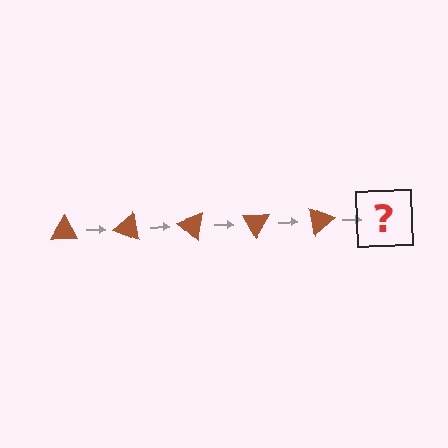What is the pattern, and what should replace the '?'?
The pattern is that the triangle rotates 20 degrees each step. The '?' should be a brown triangle rotated 100 degrees.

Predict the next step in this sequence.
The next step is a brown triangle rotated 100 degrees.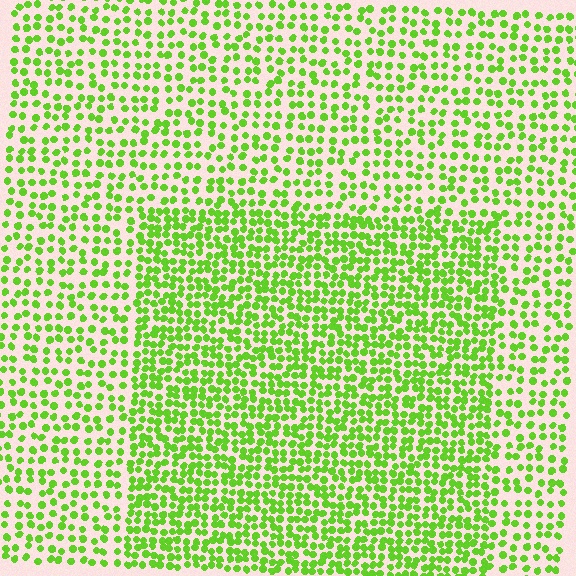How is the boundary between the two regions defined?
The boundary is defined by a change in element density (approximately 1.7x ratio). All elements are the same color, size, and shape.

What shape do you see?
I see a rectangle.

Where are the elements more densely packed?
The elements are more densely packed inside the rectangle boundary.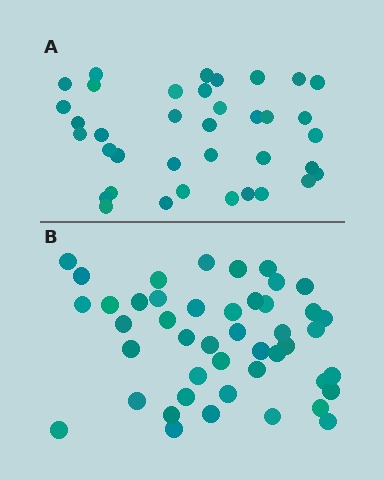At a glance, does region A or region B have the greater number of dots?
Region B (the bottom region) has more dots.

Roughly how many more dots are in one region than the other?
Region B has roughly 8 or so more dots than region A.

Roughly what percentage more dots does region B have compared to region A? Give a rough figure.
About 20% more.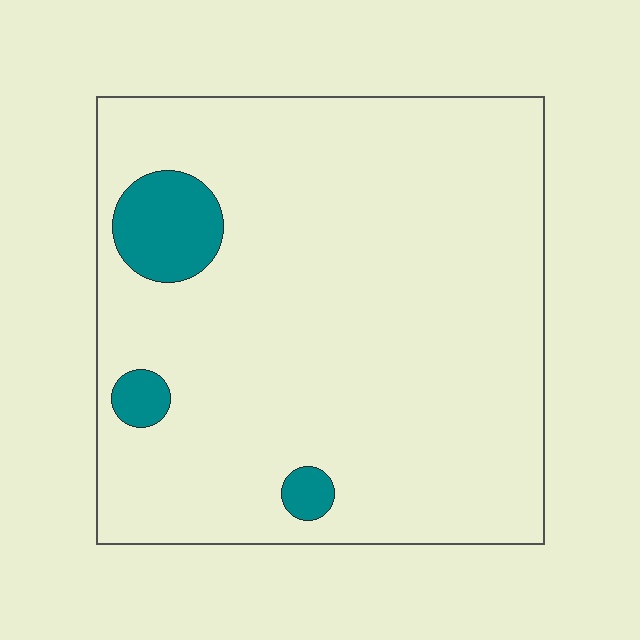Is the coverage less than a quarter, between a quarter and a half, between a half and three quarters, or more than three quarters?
Less than a quarter.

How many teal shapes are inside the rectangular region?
3.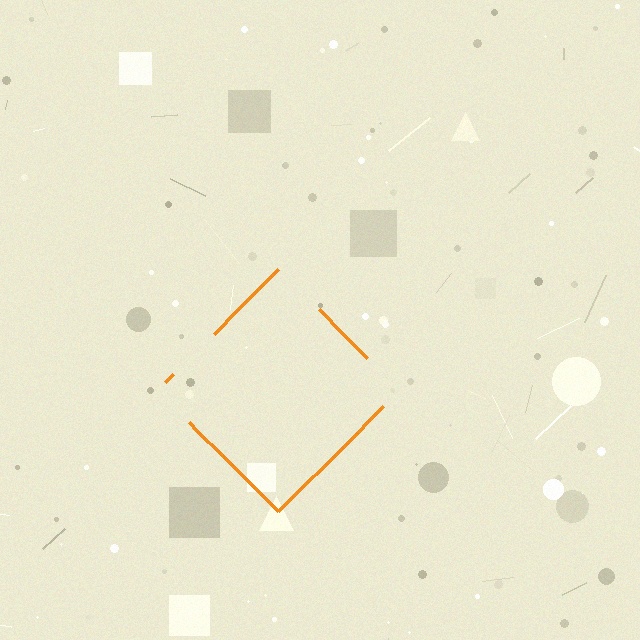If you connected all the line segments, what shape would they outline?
They would outline a diamond.